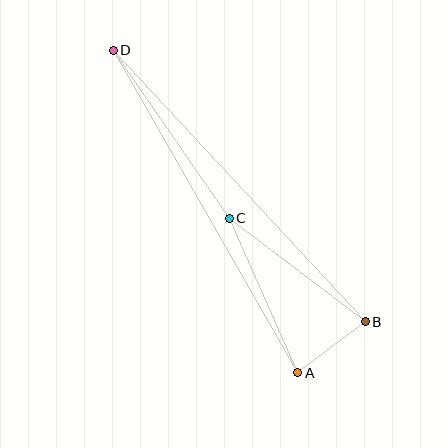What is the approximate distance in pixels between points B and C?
The distance between B and C is approximately 171 pixels.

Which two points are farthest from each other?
Points A and D are farthest from each other.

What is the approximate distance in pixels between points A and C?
The distance between A and C is approximately 169 pixels.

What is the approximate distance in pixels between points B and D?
The distance between B and D is approximately 371 pixels.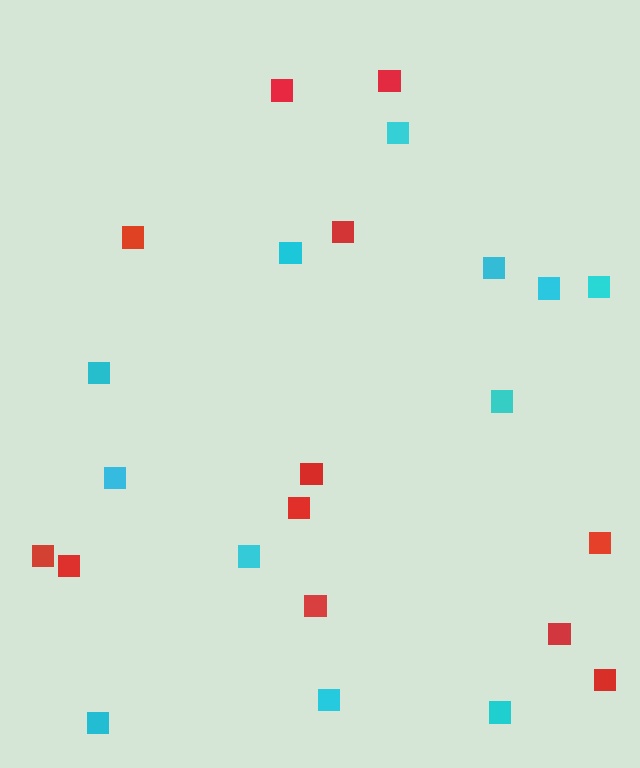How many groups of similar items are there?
There are 2 groups: one group of cyan squares (12) and one group of red squares (12).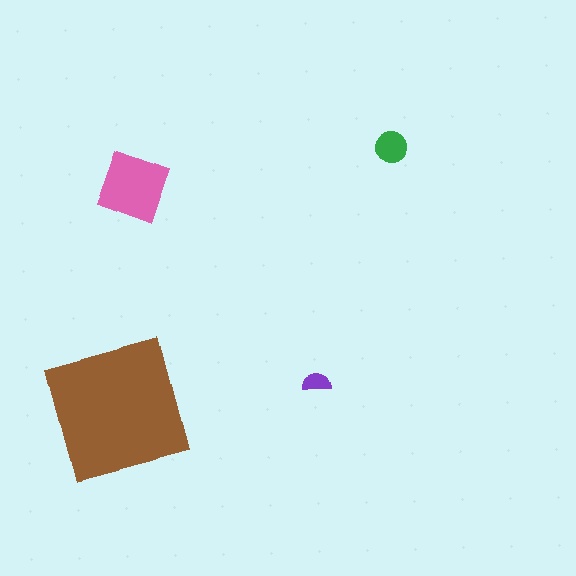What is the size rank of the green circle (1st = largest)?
3rd.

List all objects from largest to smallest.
The brown square, the pink diamond, the green circle, the purple semicircle.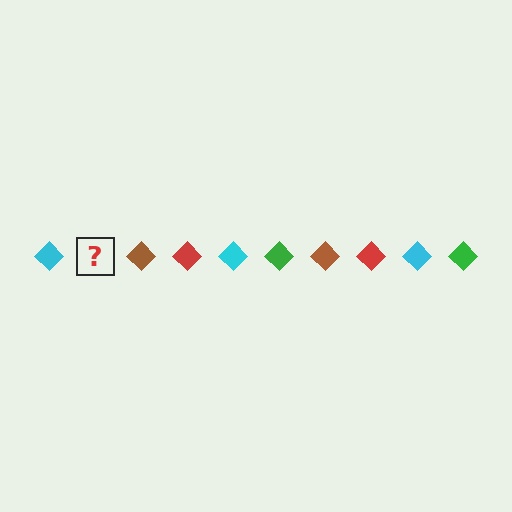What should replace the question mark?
The question mark should be replaced with a green diamond.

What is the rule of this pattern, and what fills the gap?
The rule is that the pattern cycles through cyan, green, brown, red diamonds. The gap should be filled with a green diamond.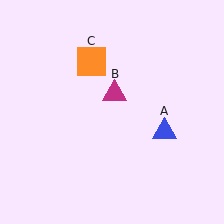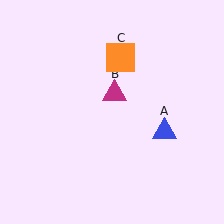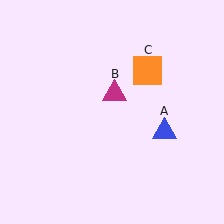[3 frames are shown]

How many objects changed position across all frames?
1 object changed position: orange square (object C).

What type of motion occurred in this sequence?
The orange square (object C) rotated clockwise around the center of the scene.